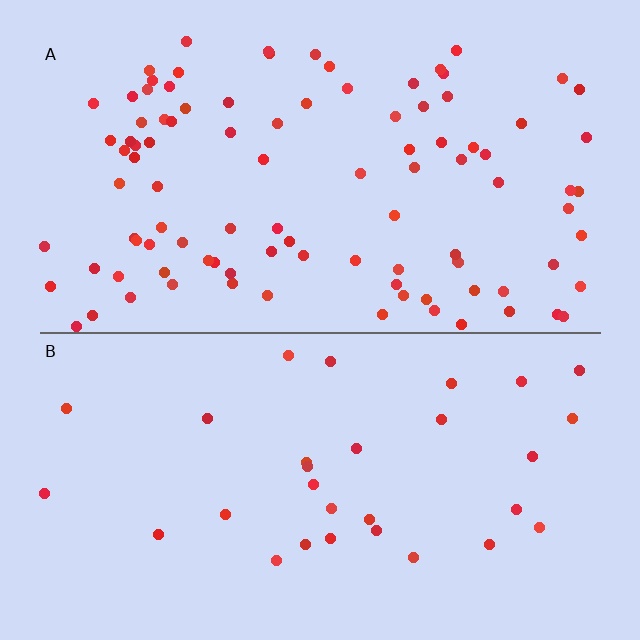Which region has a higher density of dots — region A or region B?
A (the top).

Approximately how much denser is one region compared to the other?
Approximately 3.2× — region A over region B.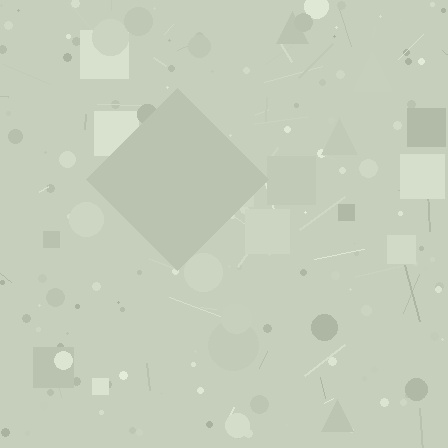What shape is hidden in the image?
A diamond is hidden in the image.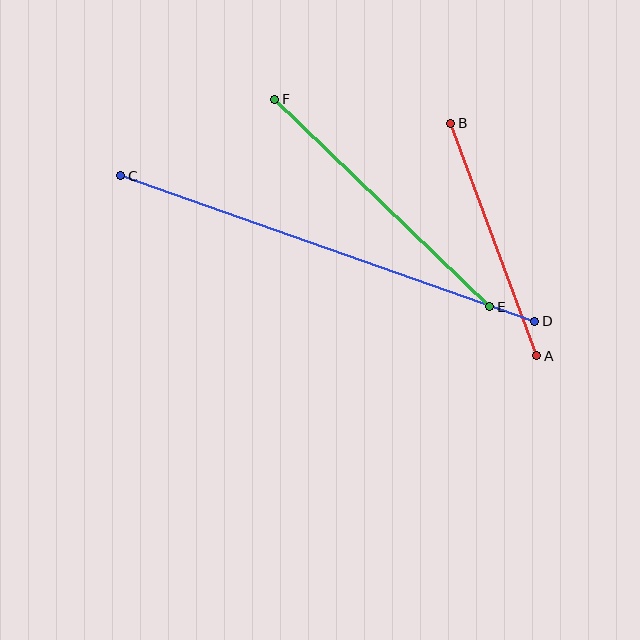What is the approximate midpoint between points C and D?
The midpoint is at approximately (328, 248) pixels.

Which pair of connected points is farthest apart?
Points C and D are farthest apart.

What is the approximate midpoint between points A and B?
The midpoint is at approximately (494, 239) pixels.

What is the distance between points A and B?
The distance is approximately 248 pixels.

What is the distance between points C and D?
The distance is approximately 439 pixels.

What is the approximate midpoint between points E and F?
The midpoint is at approximately (382, 203) pixels.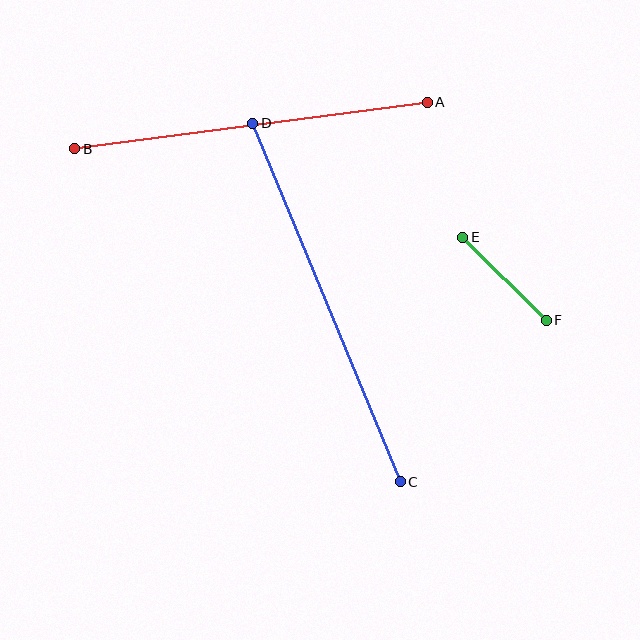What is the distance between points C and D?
The distance is approximately 388 pixels.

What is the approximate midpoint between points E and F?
The midpoint is at approximately (505, 279) pixels.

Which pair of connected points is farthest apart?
Points C and D are farthest apart.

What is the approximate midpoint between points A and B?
The midpoint is at approximately (251, 125) pixels.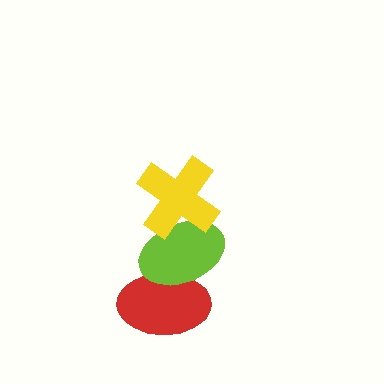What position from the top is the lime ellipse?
The lime ellipse is 2nd from the top.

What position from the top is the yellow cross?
The yellow cross is 1st from the top.